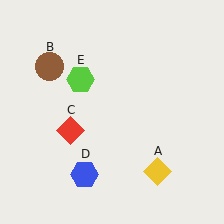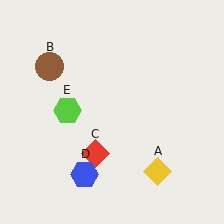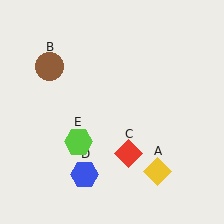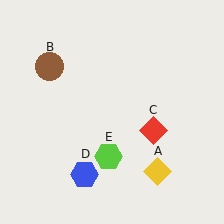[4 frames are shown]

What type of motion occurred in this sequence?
The red diamond (object C), lime hexagon (object E) rotated counterclockwise around the center of the scene.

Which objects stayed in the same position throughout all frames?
Yellow diamond (object A) and brown circle (object B) and blue hexagon (object D) remained stationary.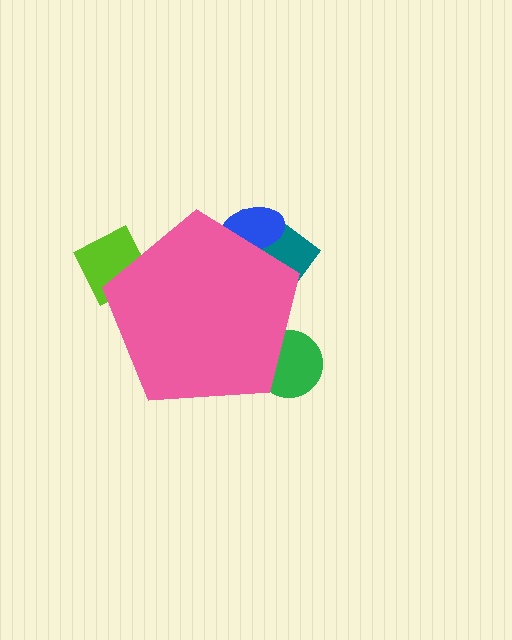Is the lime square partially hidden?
Yes, the lime square is partially hidden behind the pink pentagon.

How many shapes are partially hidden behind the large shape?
4 shapes are partially hidden.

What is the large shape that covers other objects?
A pink pentagon.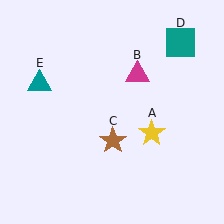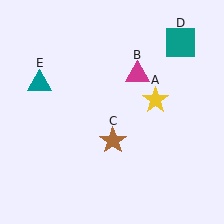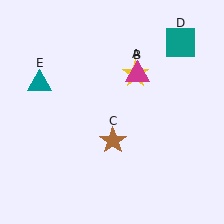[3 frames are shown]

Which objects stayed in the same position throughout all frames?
Magenta triangle (object B) and brown star (object C) and teal square (object D) and teal triangle (object E) remained stationary.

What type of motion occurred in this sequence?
The yellow star (object A) rotated counterclockwise around the center of the scene.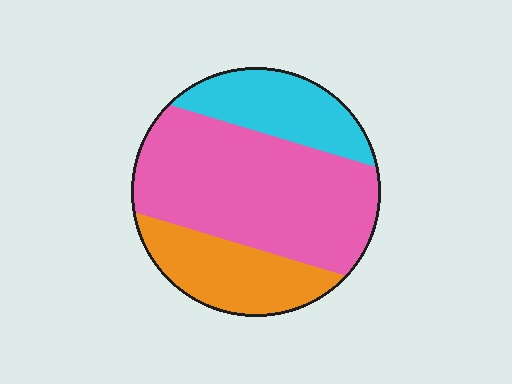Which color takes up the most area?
Pink, at roughly 55%.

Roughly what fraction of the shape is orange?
Orange covers roughly 25% of the shape.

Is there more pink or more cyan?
Pink.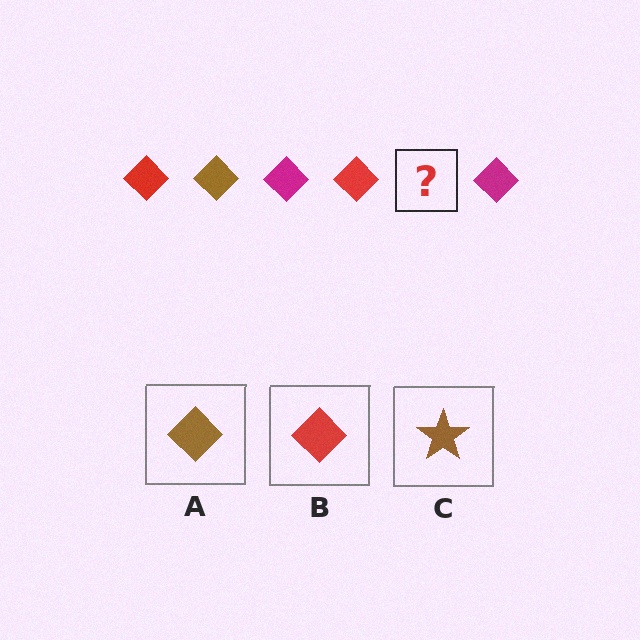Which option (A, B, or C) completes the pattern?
A.